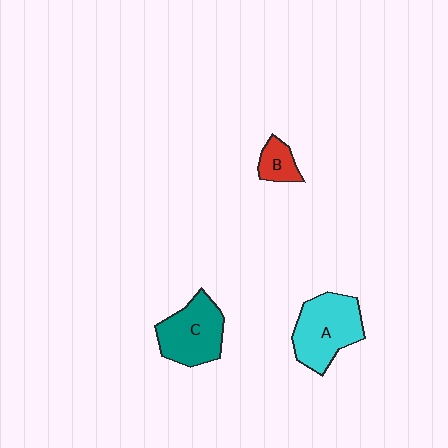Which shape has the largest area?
Shape A (cyan).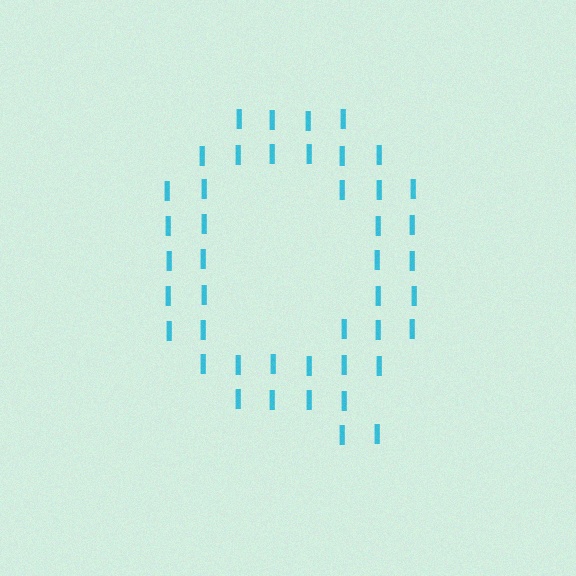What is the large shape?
The large shape is the letter Q.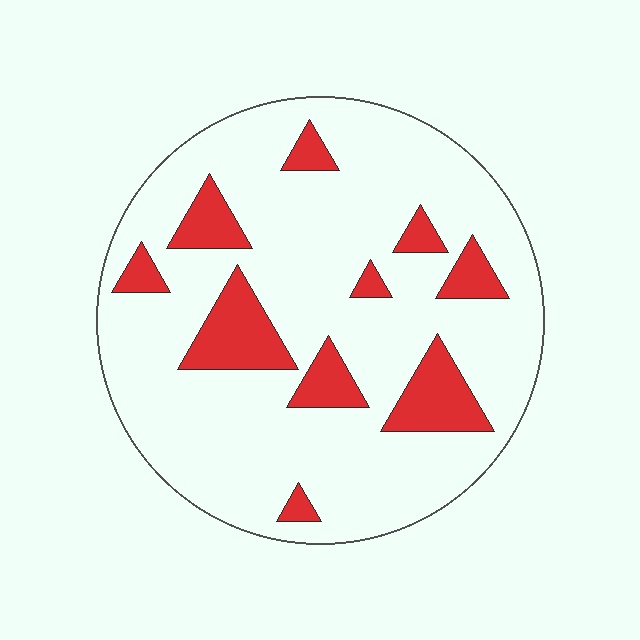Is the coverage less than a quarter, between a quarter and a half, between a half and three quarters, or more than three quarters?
Less than a quarter.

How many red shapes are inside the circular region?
10.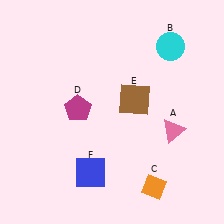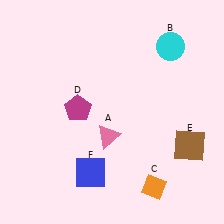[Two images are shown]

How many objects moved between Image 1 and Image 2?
2 objects moved between the two images.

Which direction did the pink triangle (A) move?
The pink triangle (A) moved left.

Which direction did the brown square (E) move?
The brown square (E) moved right.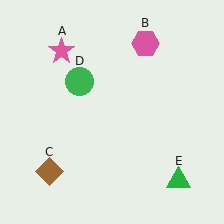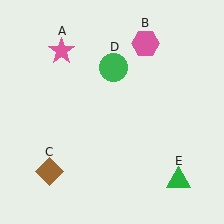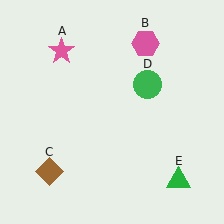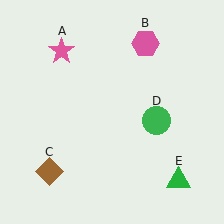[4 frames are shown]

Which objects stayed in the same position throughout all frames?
Pink star (object A) and pink hexagon (object B) and brown diamond (object C) and green triangle (object E) remained stationary.